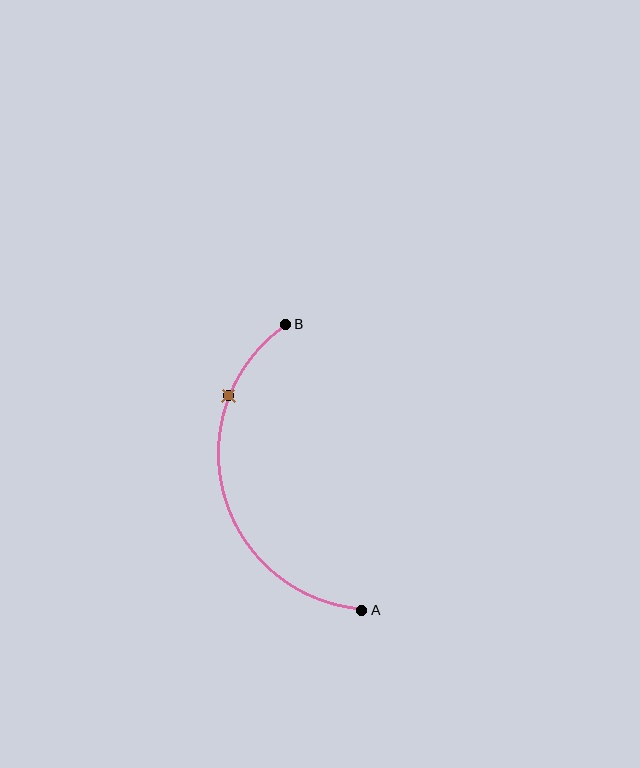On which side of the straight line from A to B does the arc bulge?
The arc bulges to the left of the straight line connecting A and B.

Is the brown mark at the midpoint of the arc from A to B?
No. The brown mark lies on the arc but is closer to endpoint B. The arc midpoint would be at the point on the curve equidistant along the arc from both A and B.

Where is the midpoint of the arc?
The arc midpoint is the point on the curve farthest from the straight line joining A and B. It sits to the left of that line.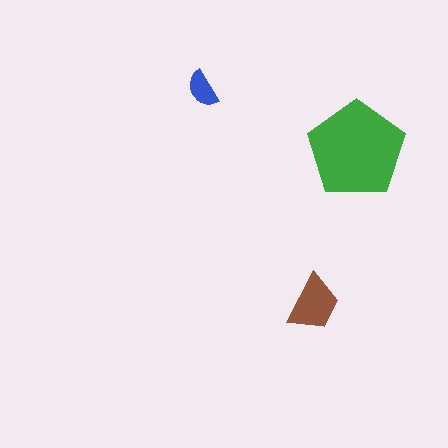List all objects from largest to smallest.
The green pentagon, the brown trapezoid, the blue semicircle.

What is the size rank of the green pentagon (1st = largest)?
1st.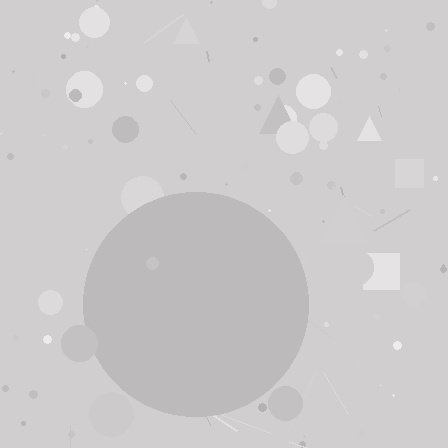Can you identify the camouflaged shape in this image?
The camouflaged shape is a circle.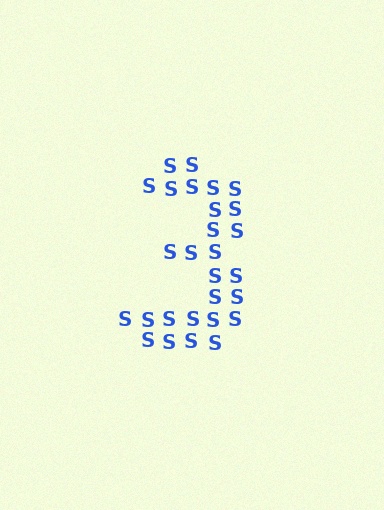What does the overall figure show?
The overall figure shows the digit 3.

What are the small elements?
The small elements are letter S's.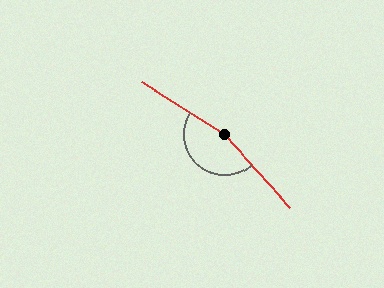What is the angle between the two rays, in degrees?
Approximately 164 degrees.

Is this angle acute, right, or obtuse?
It is obtuse.